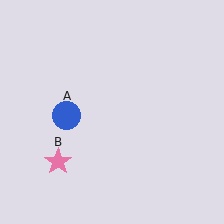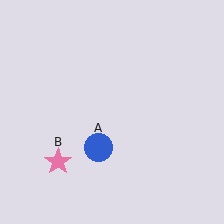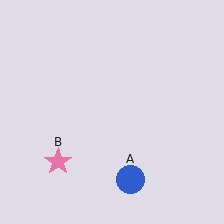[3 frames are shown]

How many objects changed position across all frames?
1 object changed position: blue circle (object A).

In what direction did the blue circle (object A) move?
The blue circle (object A) moved down and to the right.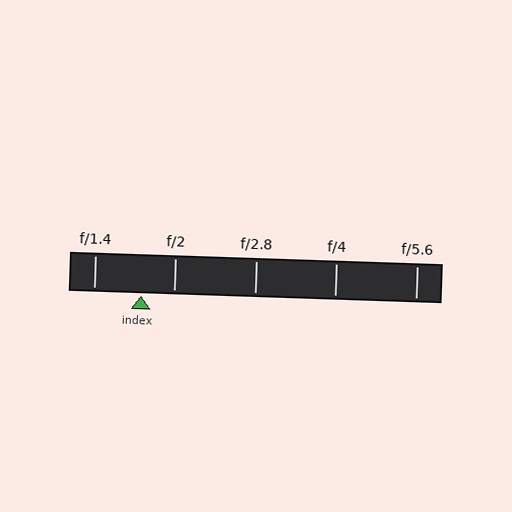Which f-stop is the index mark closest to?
The index mark is closest to f/2.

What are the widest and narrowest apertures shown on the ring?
The widest aperture shown is f/1.4 and the narrowest is f/5.6.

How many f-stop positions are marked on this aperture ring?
There are 5 f-stop positions marked.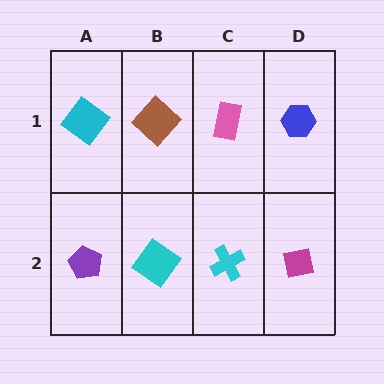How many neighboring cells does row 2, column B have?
3.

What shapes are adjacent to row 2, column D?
A blue hexagon (row 1, column D), a cyan cross (row 2, column C).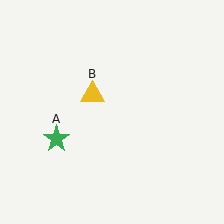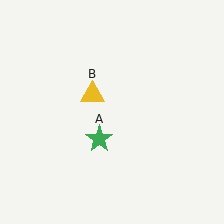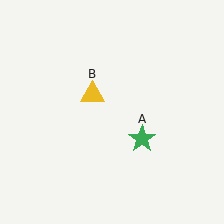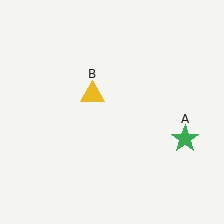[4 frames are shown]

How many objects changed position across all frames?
1 object changed position: green star (object A).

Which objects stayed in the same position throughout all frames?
Yellow triangle (object B) remained stationary.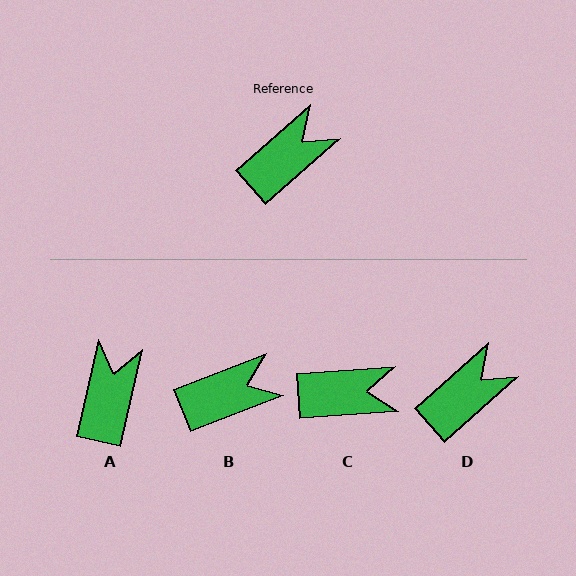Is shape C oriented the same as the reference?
No, it is off by about 37 degrees.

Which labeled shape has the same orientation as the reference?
D.